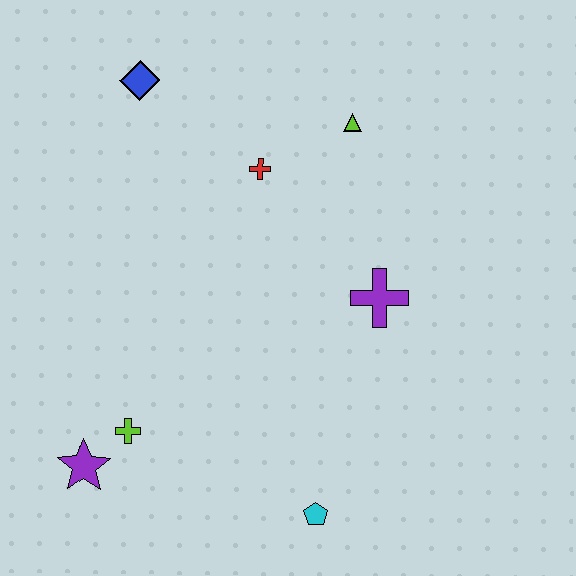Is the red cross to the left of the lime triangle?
Yes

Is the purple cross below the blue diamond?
Yes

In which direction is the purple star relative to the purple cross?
The purple star is to the left of the purple cross.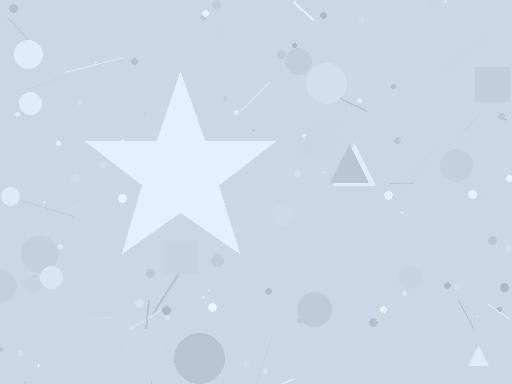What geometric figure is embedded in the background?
A star is embedded in the background.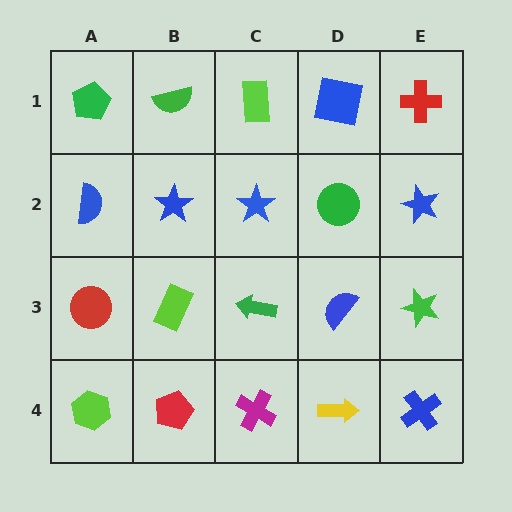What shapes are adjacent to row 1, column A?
A blue semicircle (row 2, column A), a green semicircle (row 1, column B).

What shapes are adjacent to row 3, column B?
A blue star (row 2, column B), a red pentagon (row 4, column B), a red circle (row 3, column A), a green arrow (row 3, column C).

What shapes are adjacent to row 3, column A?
A blue semicircle (row 2, column A), a lime hexagon (row 4, column A), a lime rectangle (row 3, column B).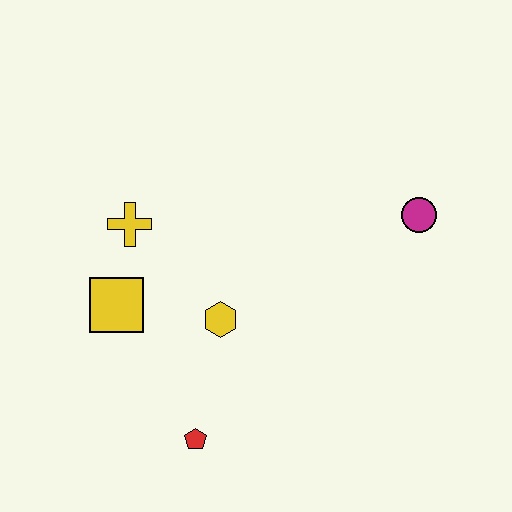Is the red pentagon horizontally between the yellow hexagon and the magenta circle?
No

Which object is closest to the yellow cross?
The yellow square is closest to the yellow cross.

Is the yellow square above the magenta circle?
No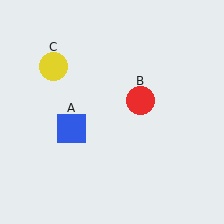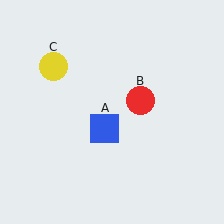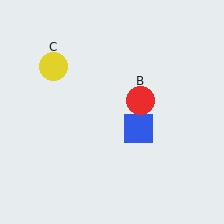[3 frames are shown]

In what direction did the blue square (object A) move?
The blue square (object A) moved right.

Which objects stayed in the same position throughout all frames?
Red circle (object B) and yellow circle (object C) remained stationary.